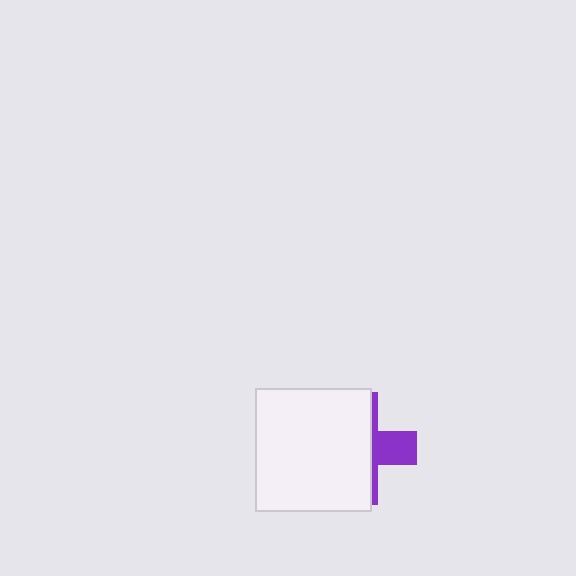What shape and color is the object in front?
The object in front is a white rectangle.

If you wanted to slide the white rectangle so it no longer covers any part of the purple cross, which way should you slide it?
Slide it left — that is the most direct way to separate the two shapes.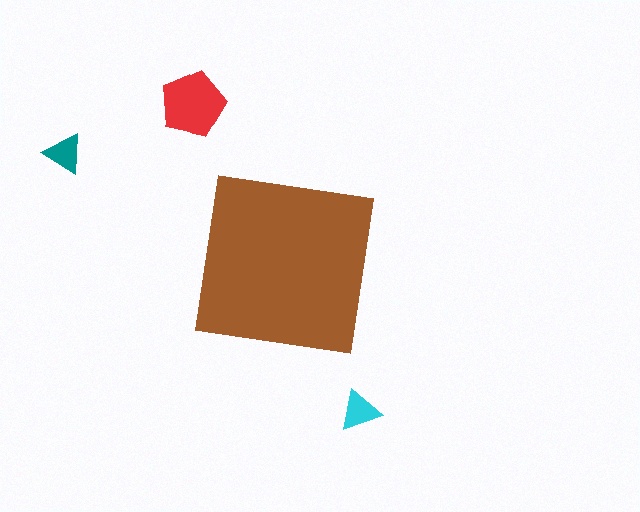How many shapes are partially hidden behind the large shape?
0 shapes are partially hidden.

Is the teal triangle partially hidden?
No, the teal triangle is fully visible.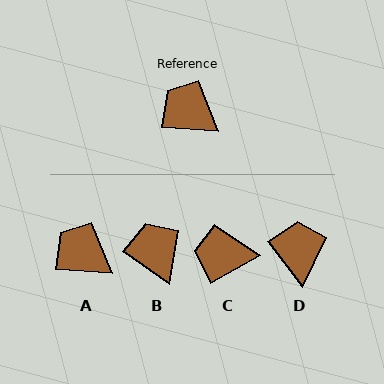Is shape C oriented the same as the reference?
No, it is off by about 34 degrees.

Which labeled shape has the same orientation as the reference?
A.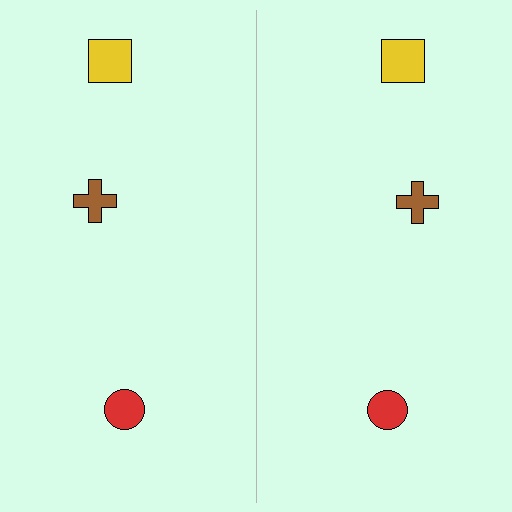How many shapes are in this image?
There are 6 shapes in this image.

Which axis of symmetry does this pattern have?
The pattern has a vertical axis of symmetry running through the center of the image.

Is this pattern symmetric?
Yes, this pattern has bilateral (reflection) symmetry.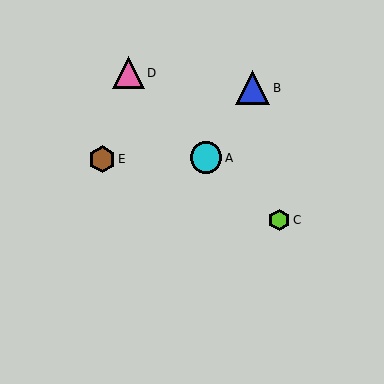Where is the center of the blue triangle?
The center of the blue triangle is at (252, 88).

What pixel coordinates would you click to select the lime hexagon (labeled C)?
Click at (279, 220) to select the lime hexagon C.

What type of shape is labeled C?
Shape C is a lime hexagon.